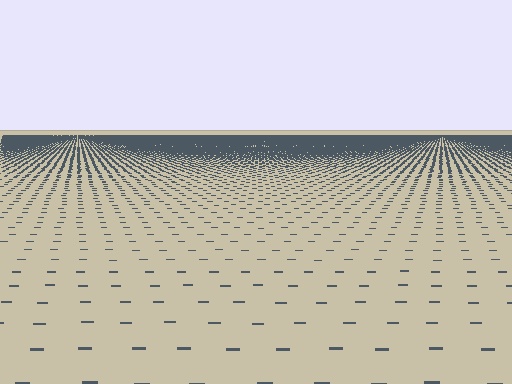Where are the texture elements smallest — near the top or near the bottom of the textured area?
Near the top.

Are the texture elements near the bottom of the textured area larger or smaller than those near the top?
Larger. Near the bottom, elements are closer to the viewer and appear at a bigger on-screen size.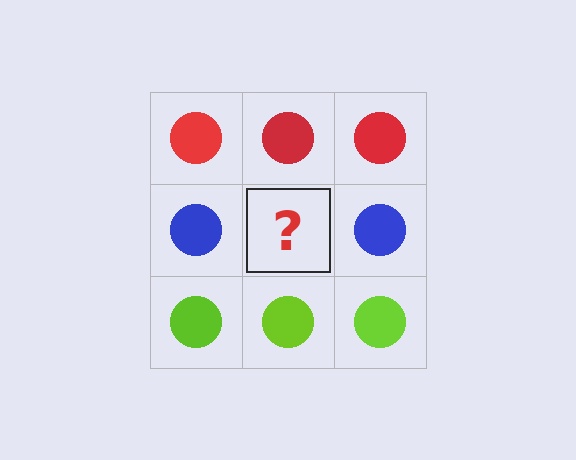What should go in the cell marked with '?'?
The missing cell should contain a blue circle.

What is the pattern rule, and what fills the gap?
The rule is that each row has a consistent color. The gap should be filled with a blue circle.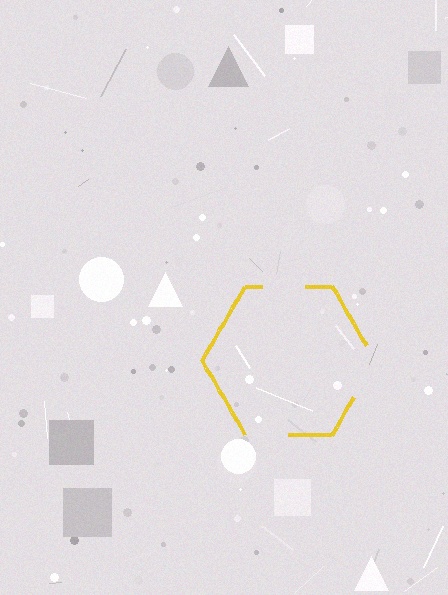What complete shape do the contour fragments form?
The contour fragments form a hexagon.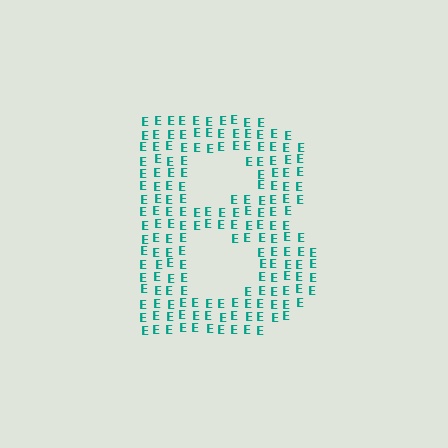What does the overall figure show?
The overall figure shows the letter B.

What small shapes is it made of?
It is made of small letter E's.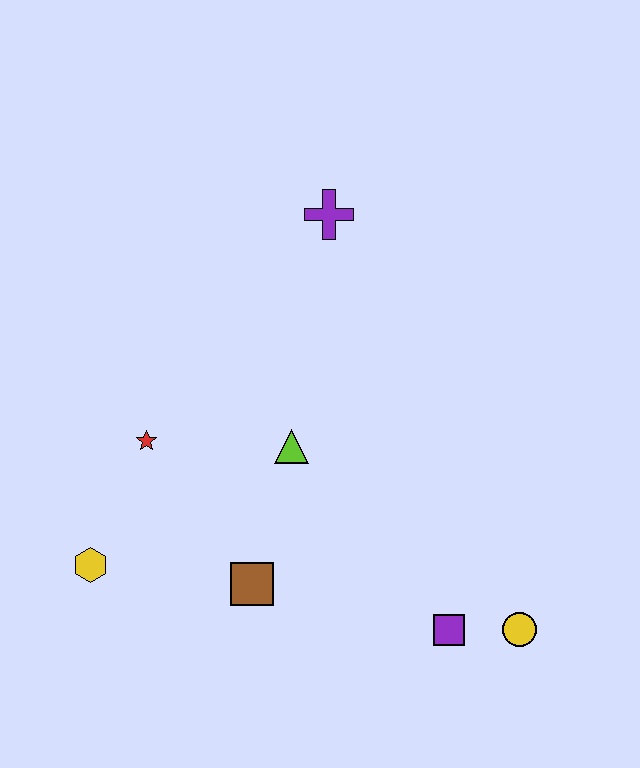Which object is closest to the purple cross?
The lime triangle is closest to the purple cross.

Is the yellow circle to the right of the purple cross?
Yes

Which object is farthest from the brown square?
The purple cross is farthest from the brown square.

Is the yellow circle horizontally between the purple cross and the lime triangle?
No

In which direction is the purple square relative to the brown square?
The purple square is to the right of the brown square.